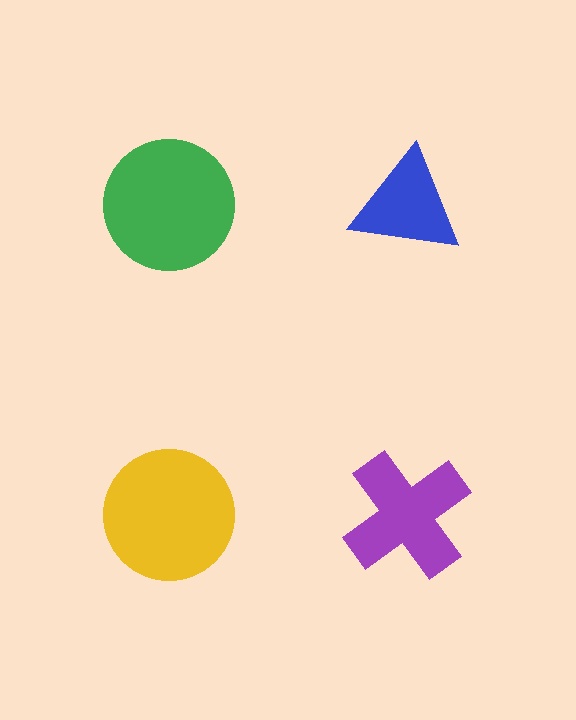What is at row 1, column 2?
A blue triangle.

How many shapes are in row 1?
2 shapes.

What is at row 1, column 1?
A green circle.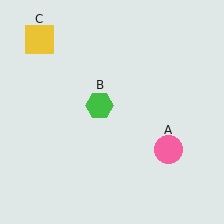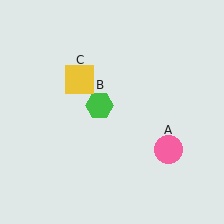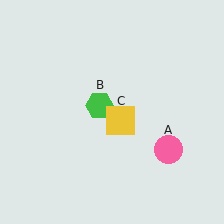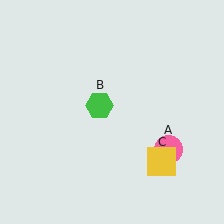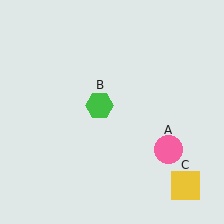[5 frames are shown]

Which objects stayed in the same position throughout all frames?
Pink circle (object A) and green hexagon (object B) remained stationary.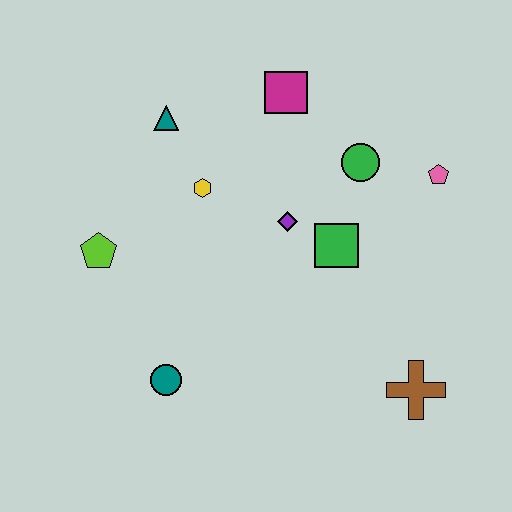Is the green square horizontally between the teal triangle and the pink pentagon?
Yes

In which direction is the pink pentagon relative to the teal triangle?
The pink pentagon is to the right of the teal triangle.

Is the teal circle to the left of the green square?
Yes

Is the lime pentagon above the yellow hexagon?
No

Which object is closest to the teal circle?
The lime pentagon is closest to the teal circle.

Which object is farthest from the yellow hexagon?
The brown cross is farthest from the yellow hexagon.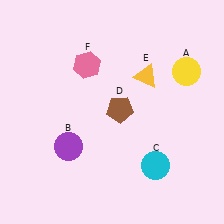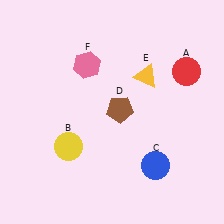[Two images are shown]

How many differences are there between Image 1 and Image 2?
There are 3 differences between the two images.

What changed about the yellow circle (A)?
In Image 1, A is yellow. In Image 2, it changed to red.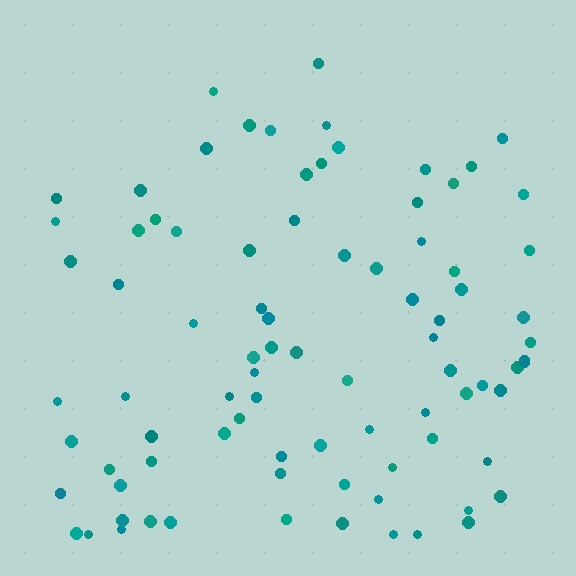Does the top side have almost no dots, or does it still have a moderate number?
Still a moderate number, just noticeably fewer than the bottom.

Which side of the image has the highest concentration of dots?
The bottom.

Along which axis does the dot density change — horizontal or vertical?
Vertical.